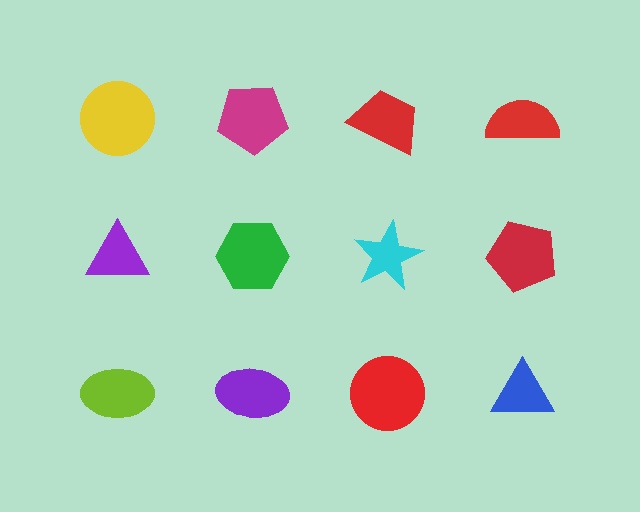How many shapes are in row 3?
4 shapes.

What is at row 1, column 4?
A red semicircle.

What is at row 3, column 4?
A blue triangle.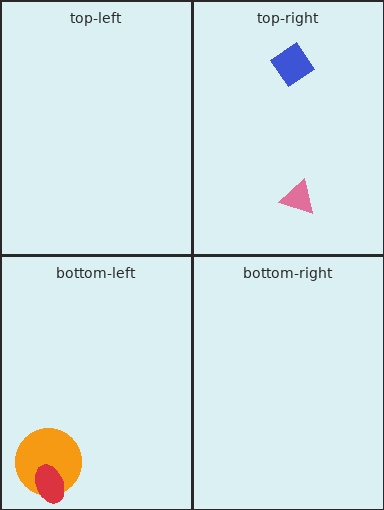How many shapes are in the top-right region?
2.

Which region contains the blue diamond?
The top-right region.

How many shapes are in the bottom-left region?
2.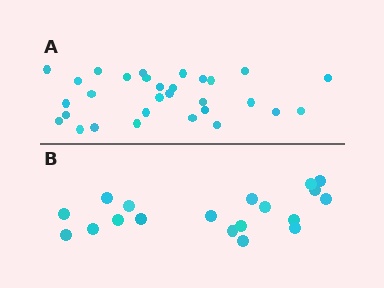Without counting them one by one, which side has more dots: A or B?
Region A (the top region) has more dots.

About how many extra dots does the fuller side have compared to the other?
Region A has roughly 12 or so more dots than region B.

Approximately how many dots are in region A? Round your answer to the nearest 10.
About 30 dots.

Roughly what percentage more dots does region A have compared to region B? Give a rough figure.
About 60% more.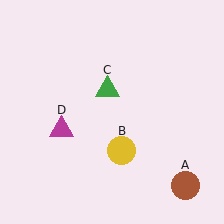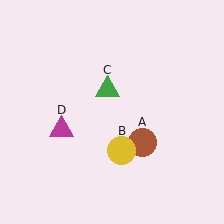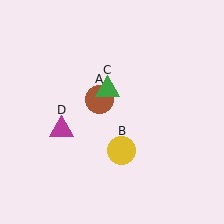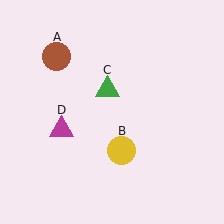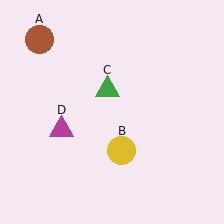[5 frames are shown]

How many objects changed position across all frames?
1 object changed position: brown circle (object A).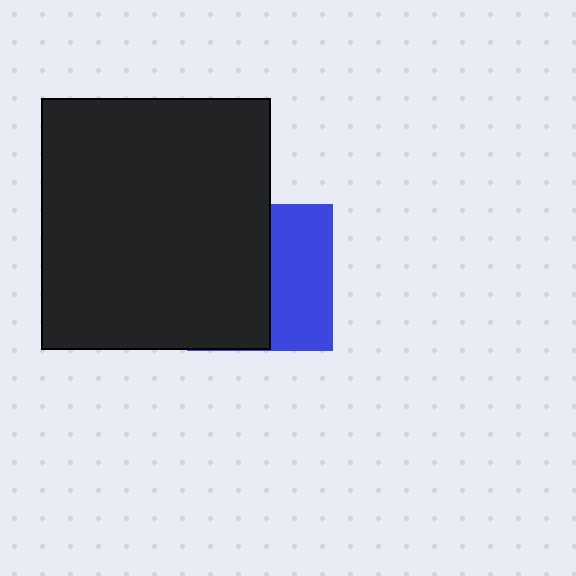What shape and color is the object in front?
The object in front is a black rectangle.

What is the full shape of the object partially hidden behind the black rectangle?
The partially hidden object is a blue square.